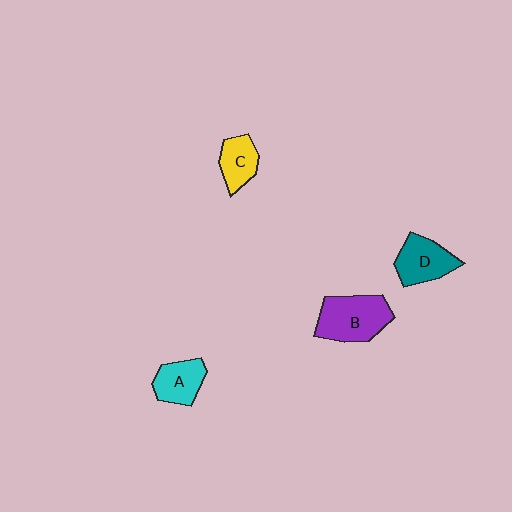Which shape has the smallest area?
Shape C (yellow).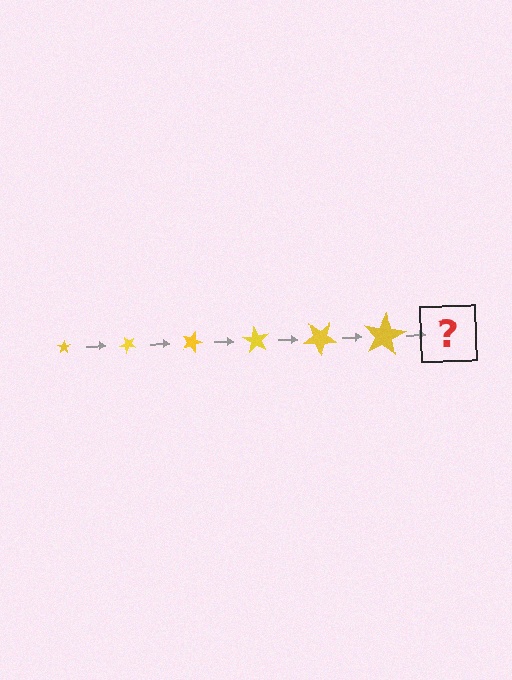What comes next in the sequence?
The next element should be a star, larger than the previous one and rotated 270 degrees from the start.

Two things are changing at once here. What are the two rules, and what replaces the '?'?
The two rules are that the star grows larger each step and it rotates 45 degrees each step. The '?' should be a star, larger than the previous one and rotated 270 degrees from the start.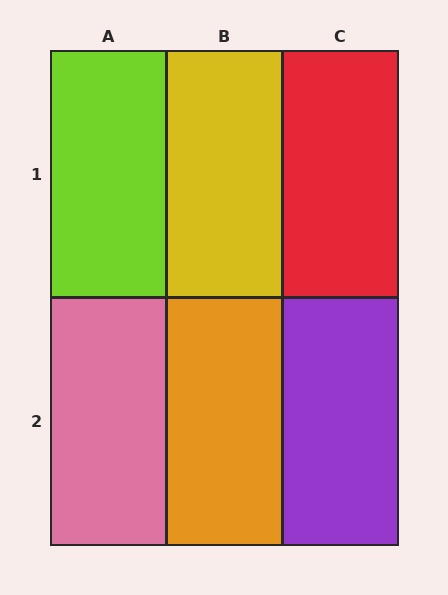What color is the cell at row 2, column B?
Orange.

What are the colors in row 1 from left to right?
Lime, yellow, red.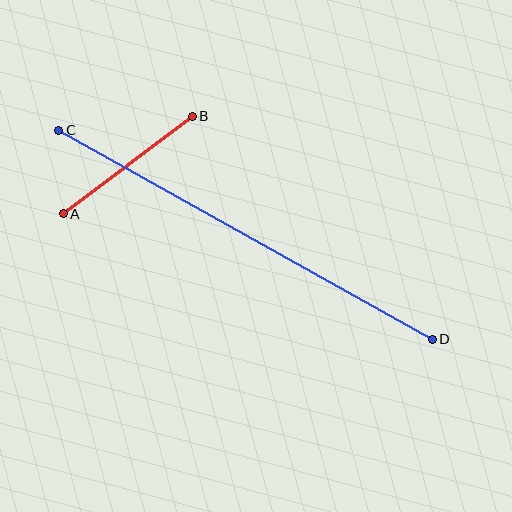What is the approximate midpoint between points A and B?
The midpoint is at approximately (128, 165) pixels.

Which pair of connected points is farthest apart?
Points C and D are farthest apart.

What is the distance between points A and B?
The distance is approximately 162 pixels.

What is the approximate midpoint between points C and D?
The midpoint is at approximately (246, 235) pixels.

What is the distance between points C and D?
The distance is approximately 428 pixels.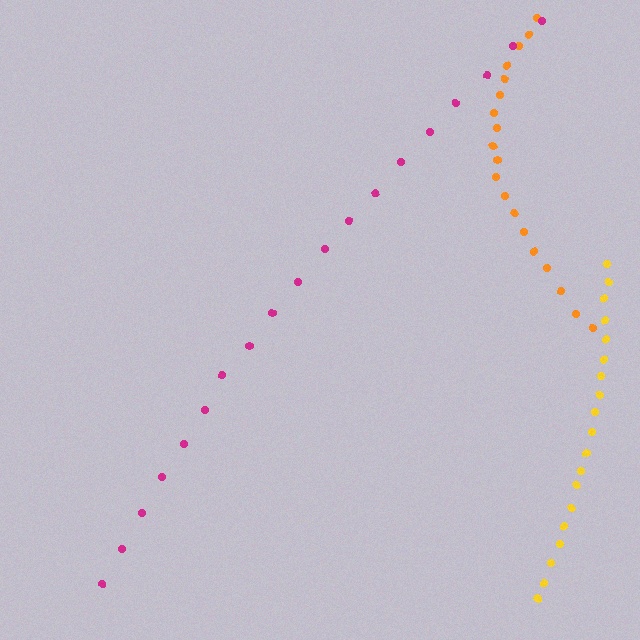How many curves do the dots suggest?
There are 3 distinct paths.